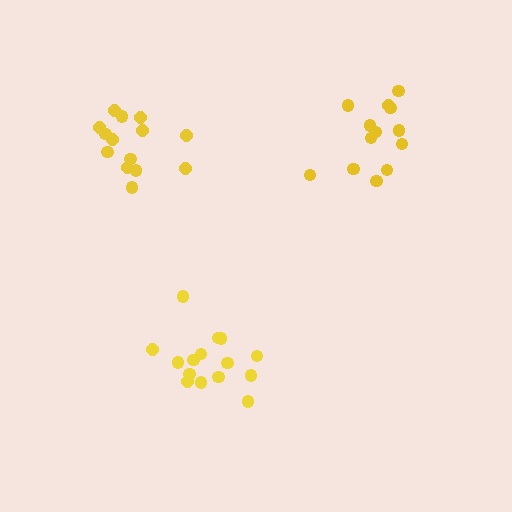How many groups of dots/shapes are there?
There are 3 groups.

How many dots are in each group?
Group 1: 13 dots, Group 2: 15 dots, Group 3: 14 dots (42 total).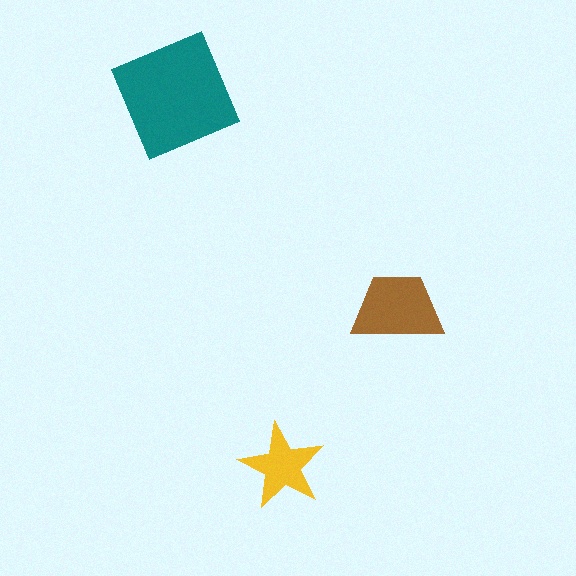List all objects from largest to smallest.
The teal square, the brown trapezoid, the yellow star.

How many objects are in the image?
There are 3 objects in the image.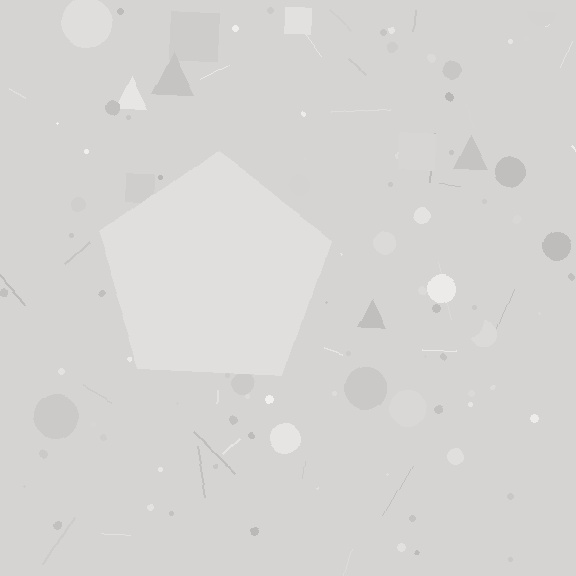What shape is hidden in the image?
A pentagon is hidden in the image.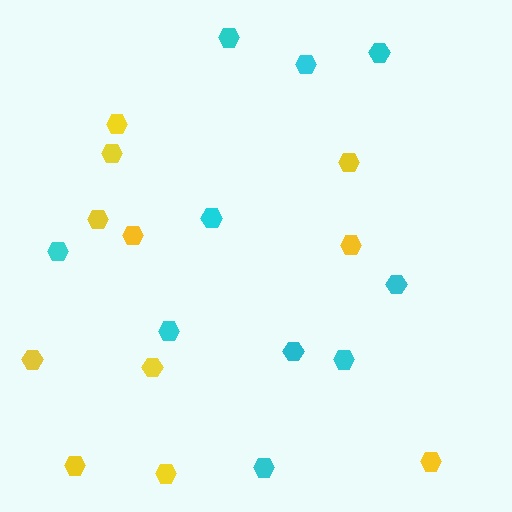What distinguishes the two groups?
There are 2 groups: one group of yellow hexagons (11) and one group of cyan hexagons (10).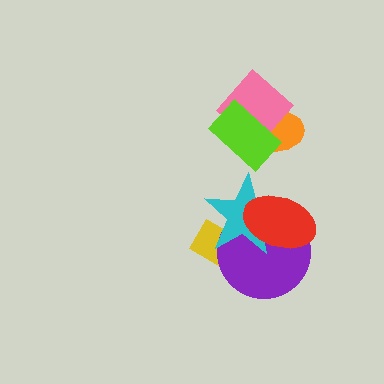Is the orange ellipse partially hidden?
Yes, it is partially covered by another shape.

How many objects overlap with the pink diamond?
2 objects overlap with the pink diamond.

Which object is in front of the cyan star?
The red ellipse is in front of the cyan star.